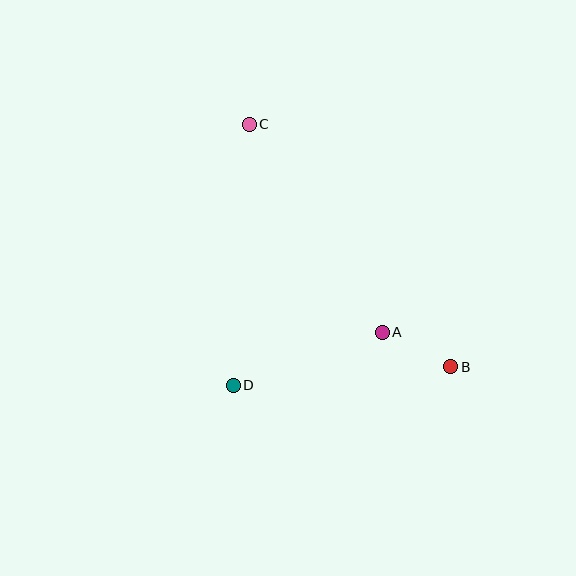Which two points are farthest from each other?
Points B and C are farthest from each other.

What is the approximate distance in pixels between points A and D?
The distance between A and D is approximately 158 pixels.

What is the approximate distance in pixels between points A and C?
The distance between A and C is approximately 247 pixels.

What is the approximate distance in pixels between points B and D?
The distance between B and D is approximately 219 pixels.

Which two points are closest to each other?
Points A and B are closest to each other.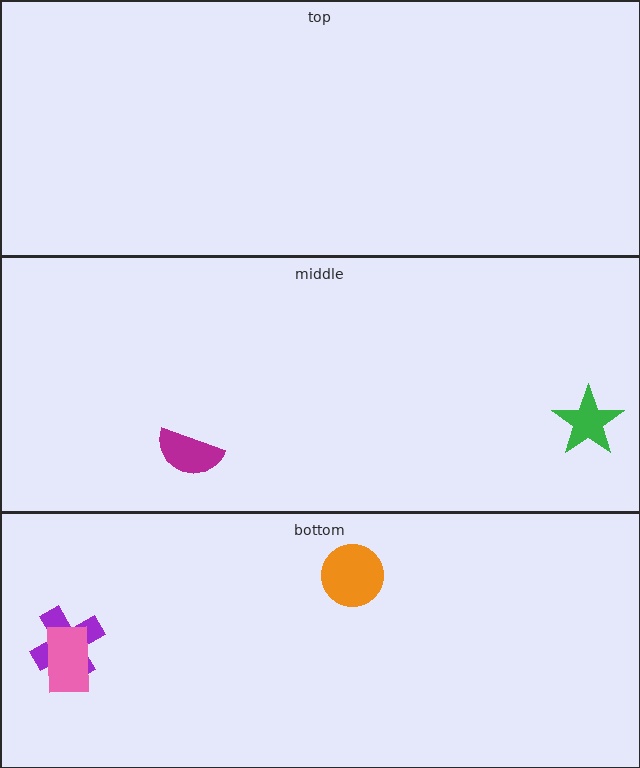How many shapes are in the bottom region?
3.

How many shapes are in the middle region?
2.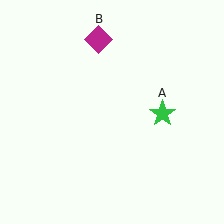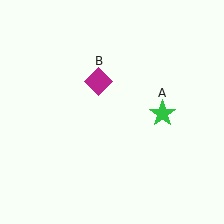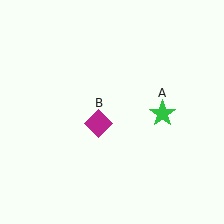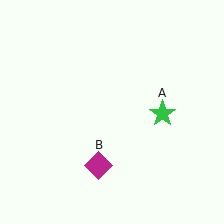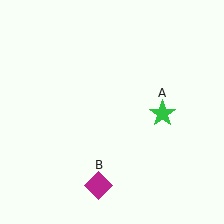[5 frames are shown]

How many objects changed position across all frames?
1 object changed position: magenta diamond (object B).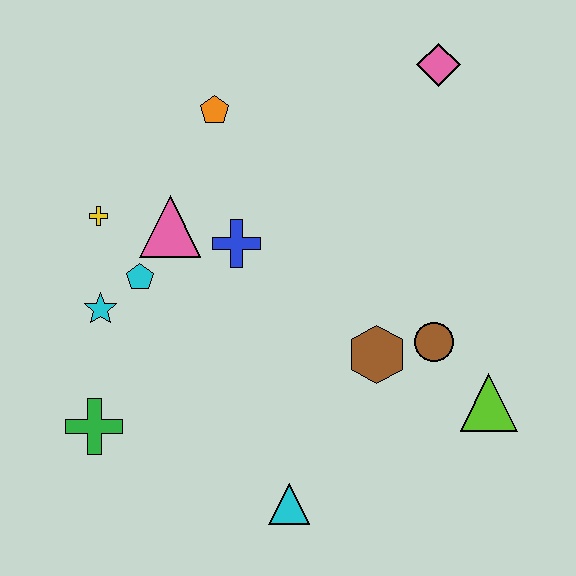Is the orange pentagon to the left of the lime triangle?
Yes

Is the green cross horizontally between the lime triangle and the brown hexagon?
No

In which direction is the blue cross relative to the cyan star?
The blue cross is to the right of the cyan star.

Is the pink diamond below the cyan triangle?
No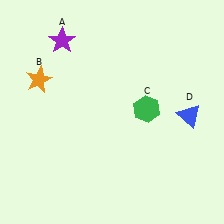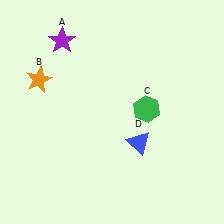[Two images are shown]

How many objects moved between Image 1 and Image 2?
1 object moved between the two images.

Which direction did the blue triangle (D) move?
The blue triangle (D) moved left.